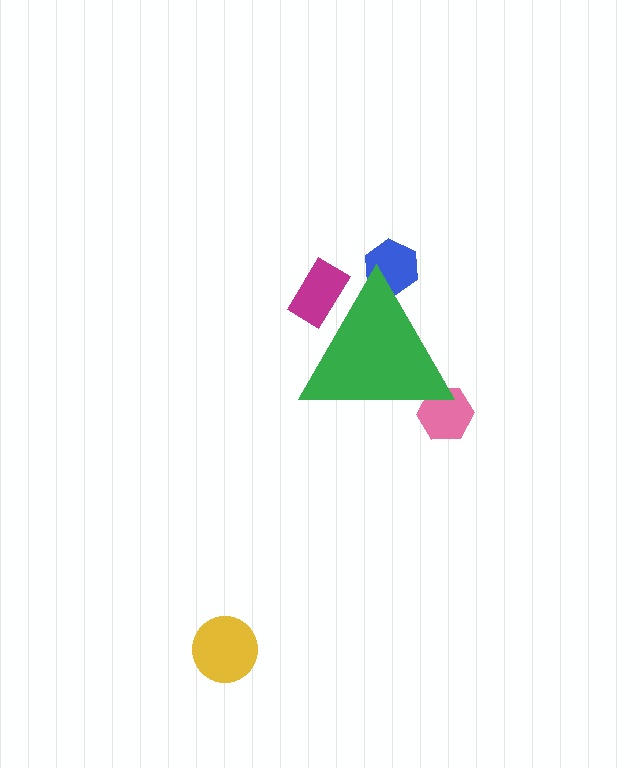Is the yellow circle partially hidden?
No, the yellow circle is fully visible.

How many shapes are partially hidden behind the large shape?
3 shapes are partially hidden.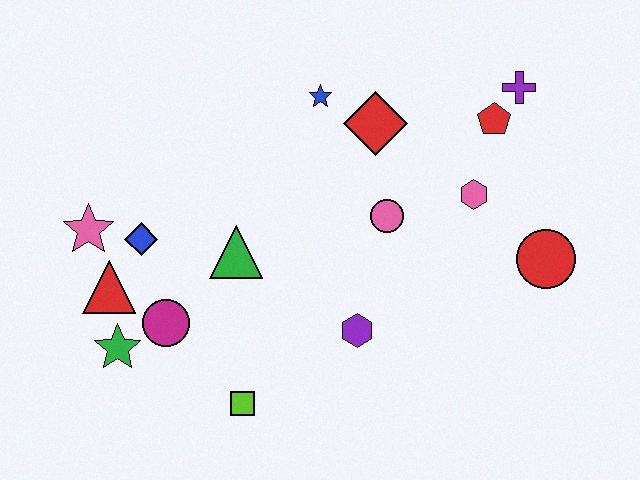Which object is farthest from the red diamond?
The green star is farthest from the red diamond.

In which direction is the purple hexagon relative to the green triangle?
The purple hexagon is to the right of the green triangle.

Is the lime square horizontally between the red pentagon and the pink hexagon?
No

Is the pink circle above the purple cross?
No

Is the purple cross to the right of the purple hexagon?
Yes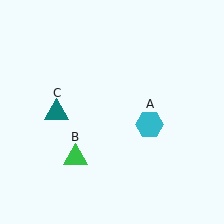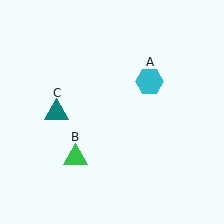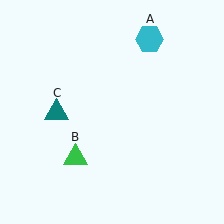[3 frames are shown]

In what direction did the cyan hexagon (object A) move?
The cyan hexagon (object A) moved up.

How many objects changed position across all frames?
1 object changed position: cyan hexagon (object A).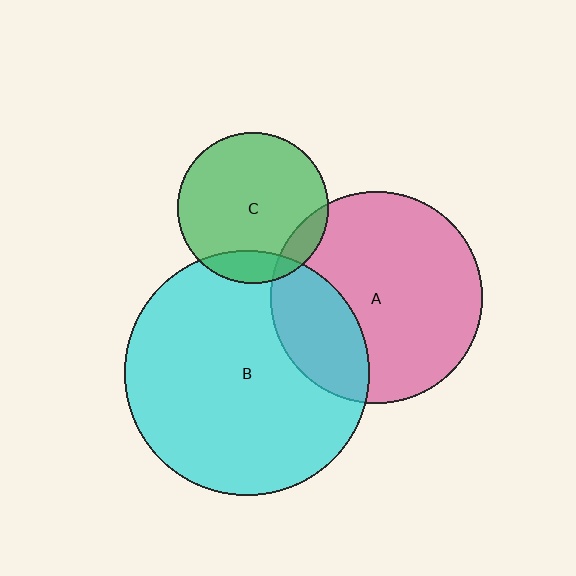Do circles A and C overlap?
Yes.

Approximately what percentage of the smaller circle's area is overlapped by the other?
Approximately 10%.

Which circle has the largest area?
Circle B (cyan).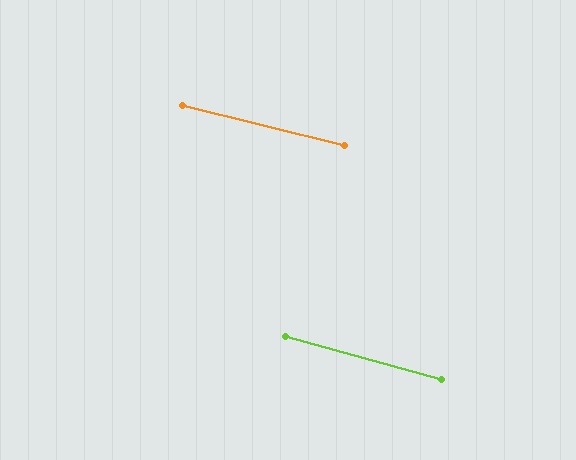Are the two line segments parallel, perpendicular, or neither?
Parallel — their directions differ by only 1.6°.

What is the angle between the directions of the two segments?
Approximately 2 degrees.